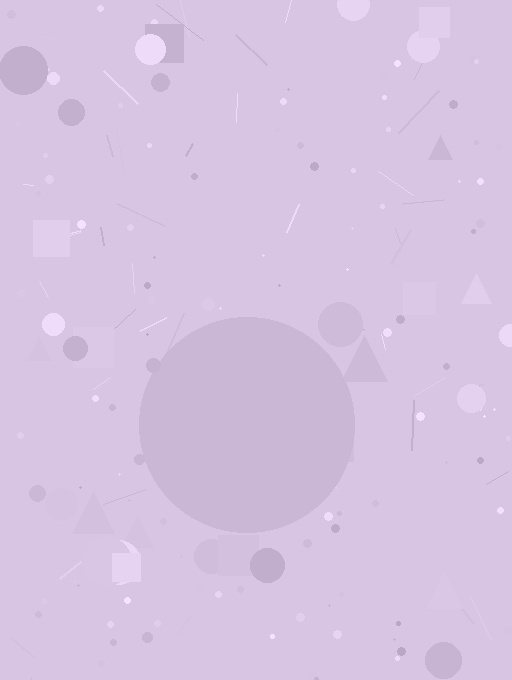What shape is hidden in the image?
A circle is hidden in the image.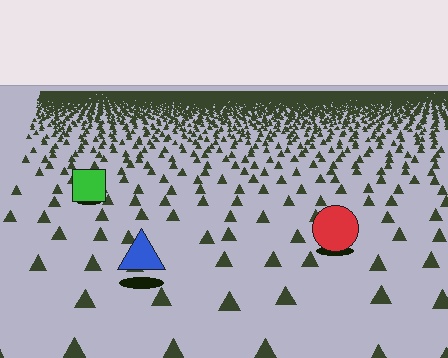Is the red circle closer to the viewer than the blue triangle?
No. The blue triangle is closer — you can tell from the texture gradient: the ground texture is coarser near it.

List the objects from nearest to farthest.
From nearest to farthest: the blue triangle, the red circle, the green square.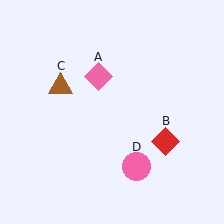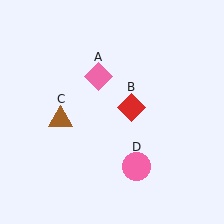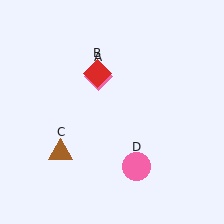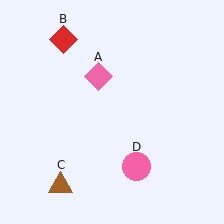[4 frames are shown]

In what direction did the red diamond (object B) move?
The red diamond (object B) moved up and to the left.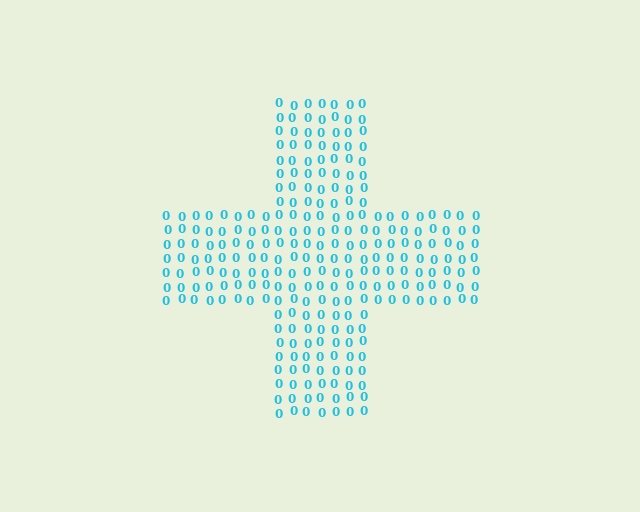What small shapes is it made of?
It is made of small digit 0's.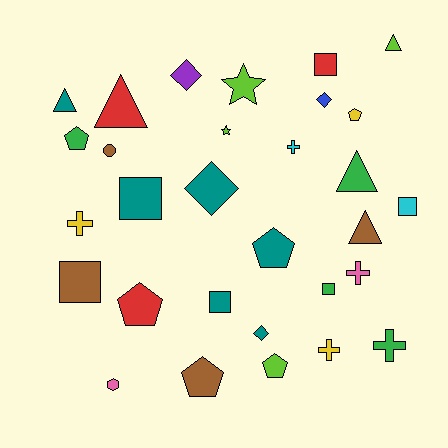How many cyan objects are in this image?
There are 2 cyan objects.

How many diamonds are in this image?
There are 4 diamonds.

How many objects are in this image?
There are 30 objects.